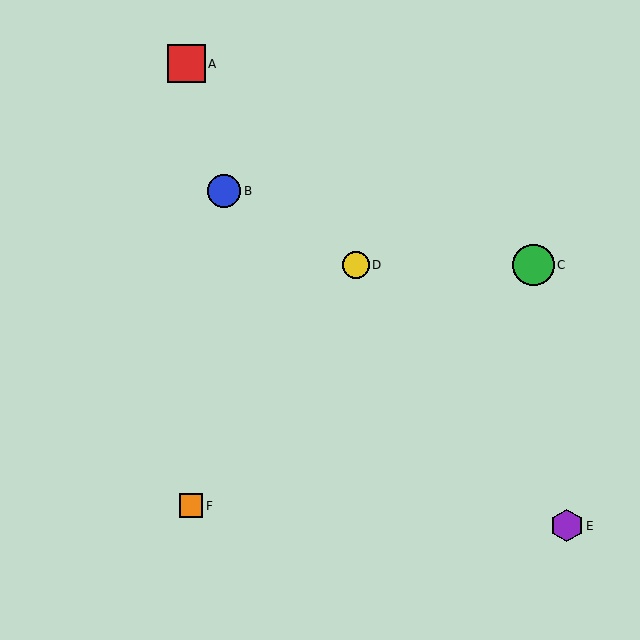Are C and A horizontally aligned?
No, C is at y≈265 and A is at y≈64.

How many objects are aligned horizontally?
2 objects (C, D) are aligned horizontally.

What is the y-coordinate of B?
Object B is at y≈191.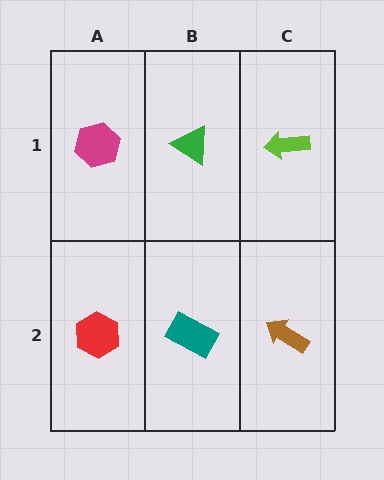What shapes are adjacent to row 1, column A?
A red hexagon (row 2, column A), a green triangle (row 1, column B).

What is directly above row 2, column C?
A lime arrow.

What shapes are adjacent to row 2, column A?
A magenta hexagon (row 1, column A), a teal rectangle (row 2, column B).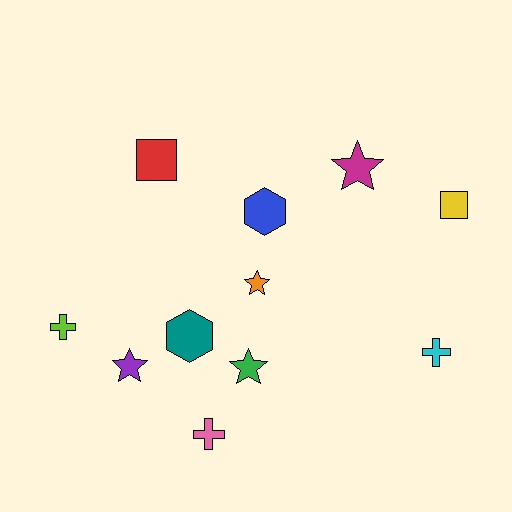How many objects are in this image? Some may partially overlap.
There are 11 objects.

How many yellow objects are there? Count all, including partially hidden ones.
There is 1 yellow object.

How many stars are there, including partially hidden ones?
There are 4 stars.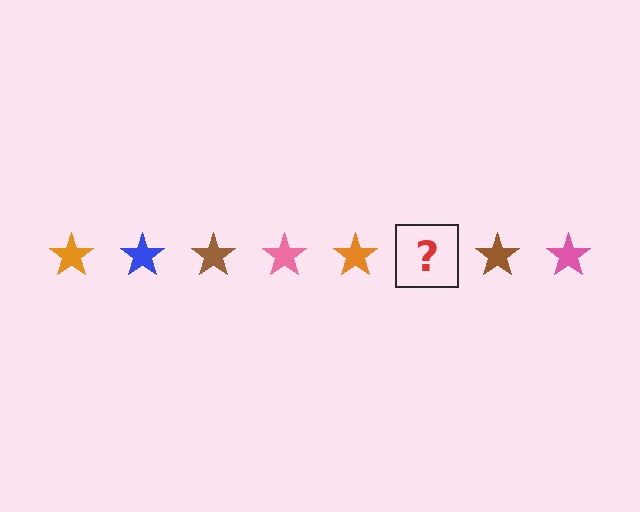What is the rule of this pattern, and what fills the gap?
The rule is that the pattern cycles through orange, blue, brown, pink stars. The gap should be filled with a blue star.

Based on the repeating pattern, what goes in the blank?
The blank should be a blue star.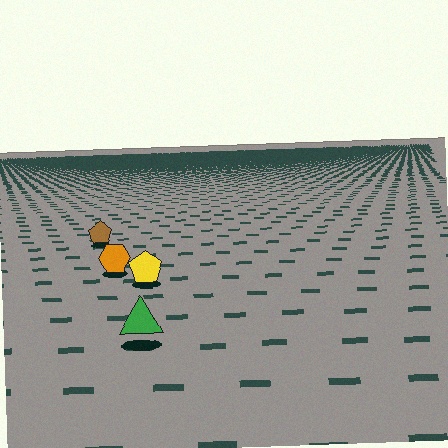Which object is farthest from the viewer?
The brown pentagon is farthest from the viewer. It appears smaller and the ground texture around it is denser.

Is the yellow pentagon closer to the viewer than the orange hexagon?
Yes. The yellow pentagon is closer — you can tell from the texture gradient: the ground texture is coarser near it.